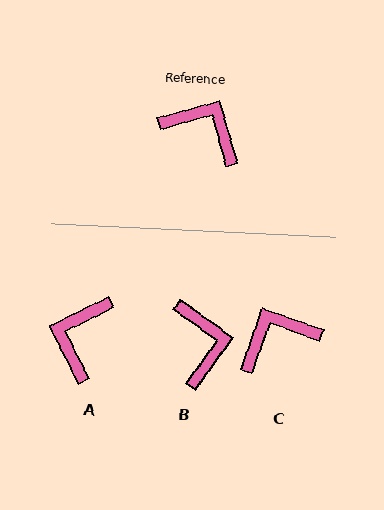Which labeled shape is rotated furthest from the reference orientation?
A, about 101 degrees away.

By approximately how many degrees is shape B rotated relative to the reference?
Approximately 51 degrees clockwise.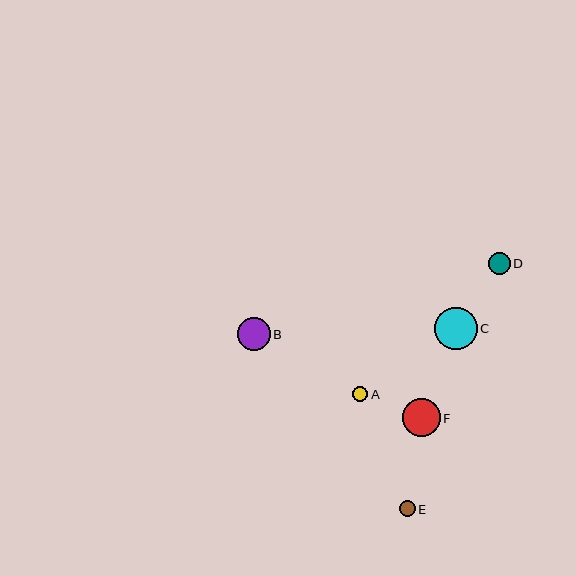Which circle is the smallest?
Circle A is the smallest with a size of approximately 16 pixels.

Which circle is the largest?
Circle C is the largest with a size of approximately 43 pixels.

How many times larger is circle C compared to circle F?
Circle C is approximately 1.1 times the size of circle F.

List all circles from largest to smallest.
From largest to smallest: C, F, B, D, E, A.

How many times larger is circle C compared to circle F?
Circle C is approximately 1.1 times the size of circle F.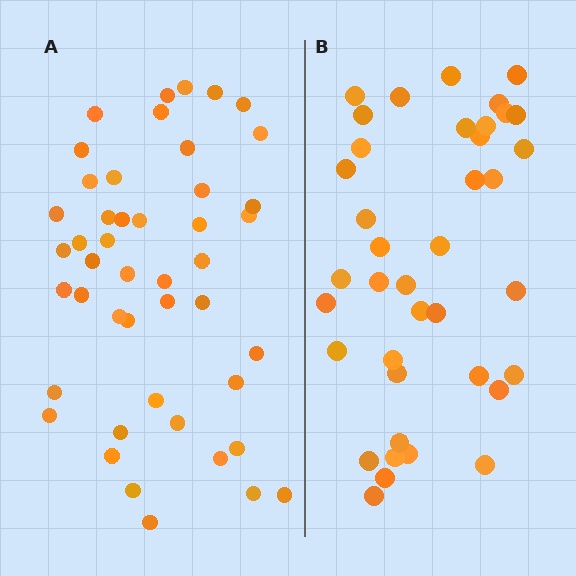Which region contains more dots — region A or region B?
Region A (the left region) has more dots.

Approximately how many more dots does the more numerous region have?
Region A has roughly 8 or so more dots than region B.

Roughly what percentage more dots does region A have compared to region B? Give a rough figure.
About 20% more.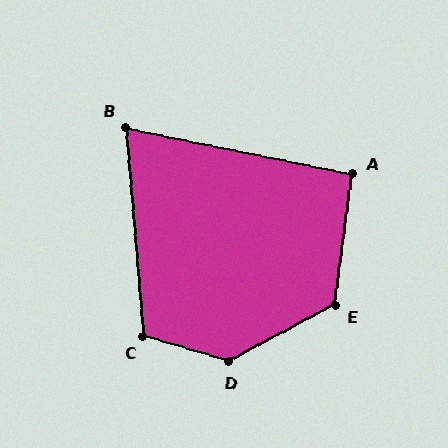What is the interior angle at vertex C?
Approximately 112 degrees (obtuse).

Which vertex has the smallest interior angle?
B, at approximately 74 degrees.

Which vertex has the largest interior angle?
D, at approximately 135 degrees.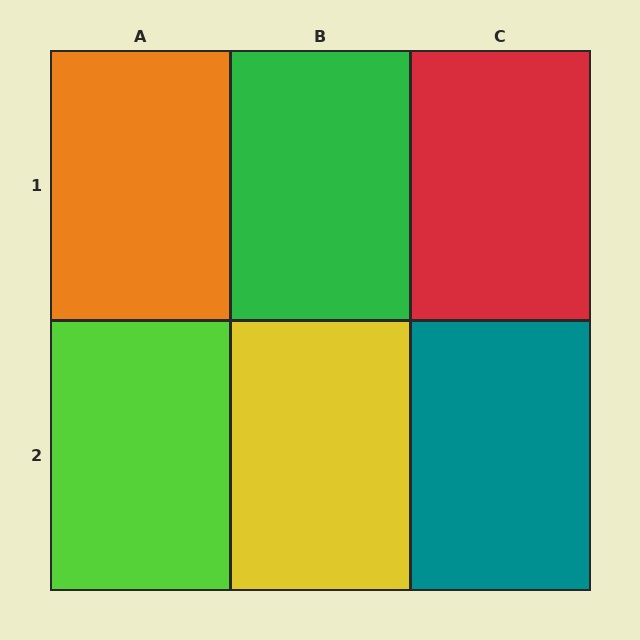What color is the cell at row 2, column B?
Yellow.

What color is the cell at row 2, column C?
Teal.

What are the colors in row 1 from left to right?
Orange, green, red.